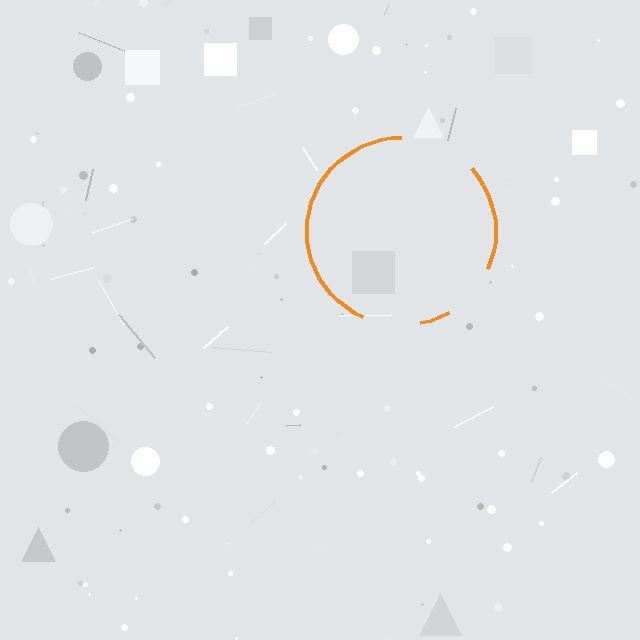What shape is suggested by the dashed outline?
The dashed outline suggests a circle.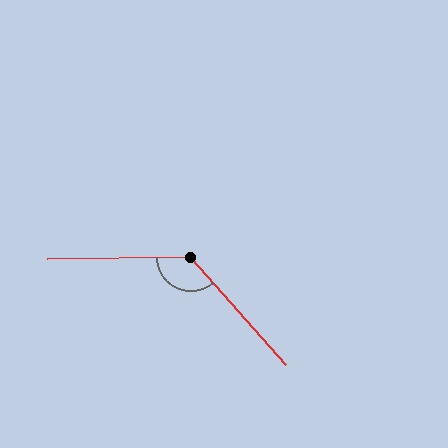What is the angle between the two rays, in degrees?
Approximately 131 degrees.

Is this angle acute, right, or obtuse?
It is obtuse.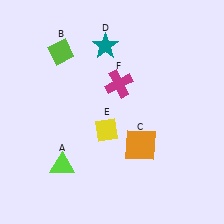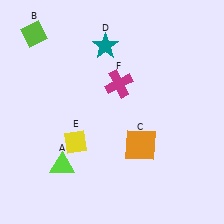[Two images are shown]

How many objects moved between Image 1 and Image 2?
2 objects moved between the two images.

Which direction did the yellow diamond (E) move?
The yellow diamond (E) moved left.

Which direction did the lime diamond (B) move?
The lime diamond (B) moved left.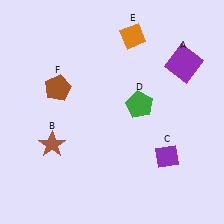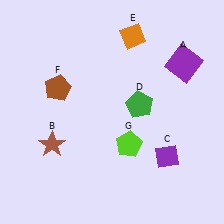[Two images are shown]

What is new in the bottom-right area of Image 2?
A lime pentagon (G) was added in the bottom-right area of Image 2.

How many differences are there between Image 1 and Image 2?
There is 1 difference between the two images.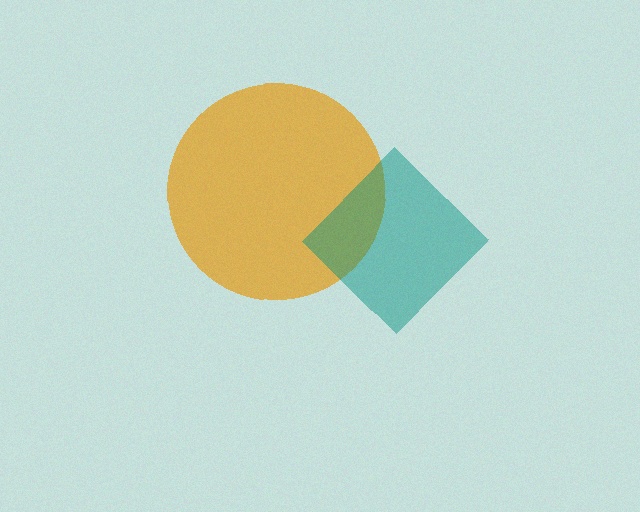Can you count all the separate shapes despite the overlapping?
Yes, there are 2 separate shapes.